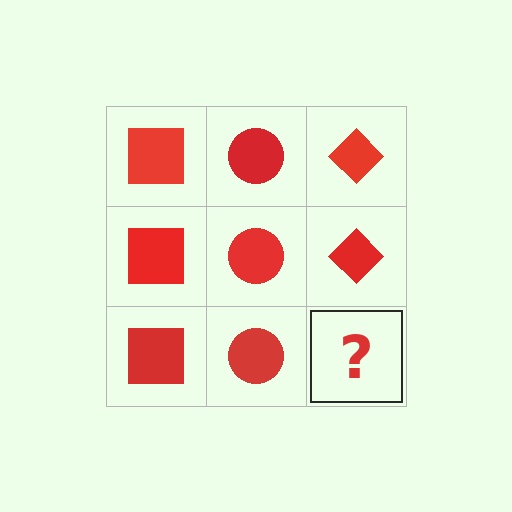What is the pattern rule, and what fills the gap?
The rule is that each column has a consistent shape. The gap should be filled with a red diamond.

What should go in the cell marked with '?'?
The missing cell should contain a red diamond.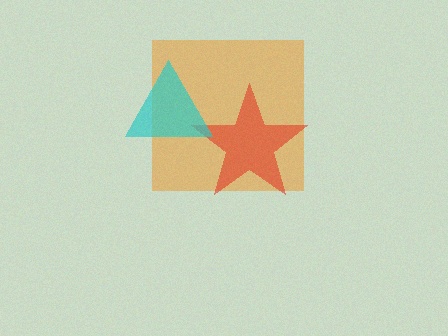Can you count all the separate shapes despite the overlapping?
Yes, there are 3 separate shapes.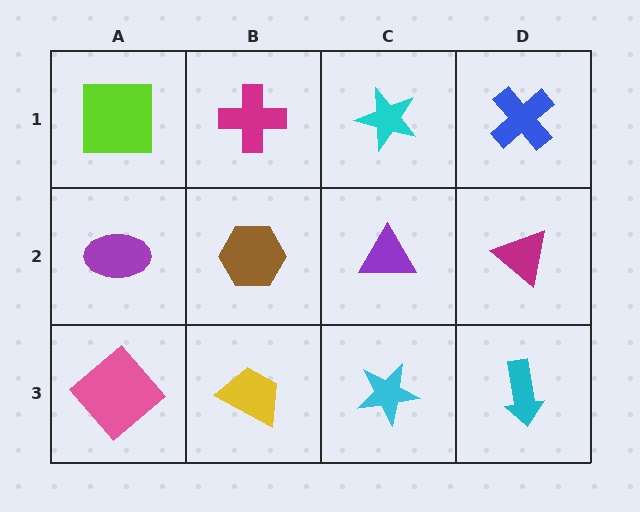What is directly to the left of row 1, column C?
A magenta cross.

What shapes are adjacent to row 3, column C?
A purple triangle (row 2, column C), a yellow trapezoid (row 3, column B), a cyan arrow (row 3, column D).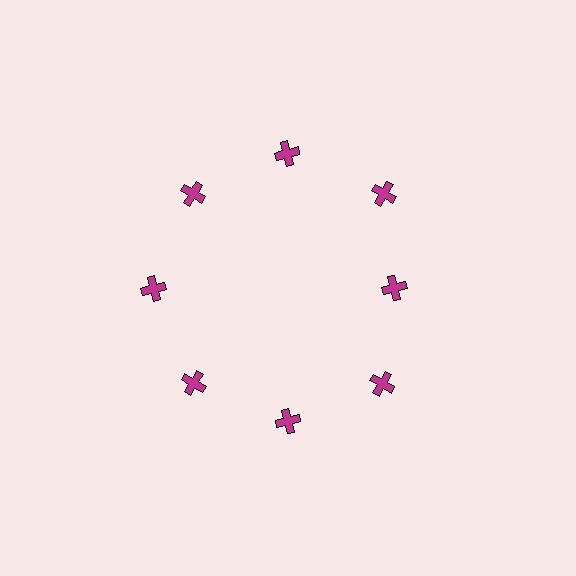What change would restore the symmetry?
The symmetry would be restored by moving it outward, back onto the ring so that all 8 crosses sit at equal angles and equal distance from the center.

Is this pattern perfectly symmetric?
No. The 8 magenta crosses are arranged in a ring, but one element near the 3 o'clock position is pulled inward toward the center, breaking the 8-fold rotational symmetry.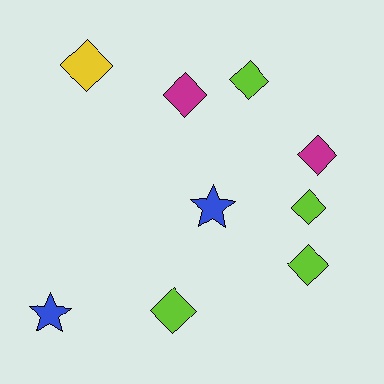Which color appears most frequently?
Lime, with 4 objects.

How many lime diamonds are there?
There are 4 lime diamonds.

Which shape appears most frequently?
Diamond, with 7 objects.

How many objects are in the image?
There are 9 objects.